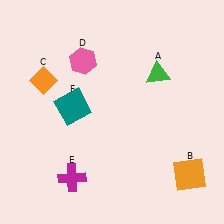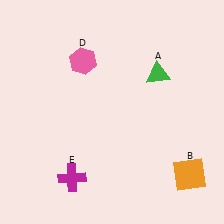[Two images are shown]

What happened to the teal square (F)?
The teal square (F) was removed in Image 2. It was in the top-left area of Image 1.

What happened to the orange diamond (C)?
The orange diamond (C) was removed in Image 2. It was in the top-left area of Image 1.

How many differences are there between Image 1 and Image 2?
There are 2 differences between the two images.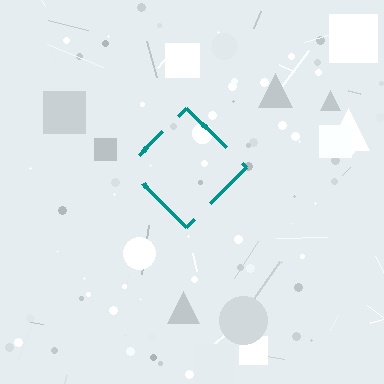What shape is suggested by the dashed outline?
The dashed outline suggests a diamond.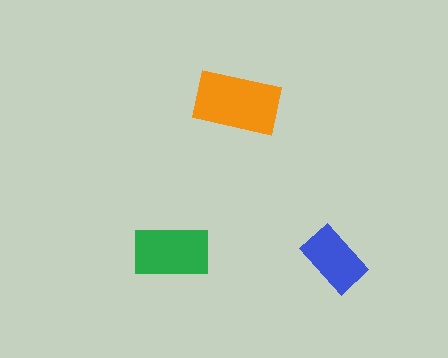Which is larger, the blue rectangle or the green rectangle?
The green one.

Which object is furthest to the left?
The green rectangle is leftmost.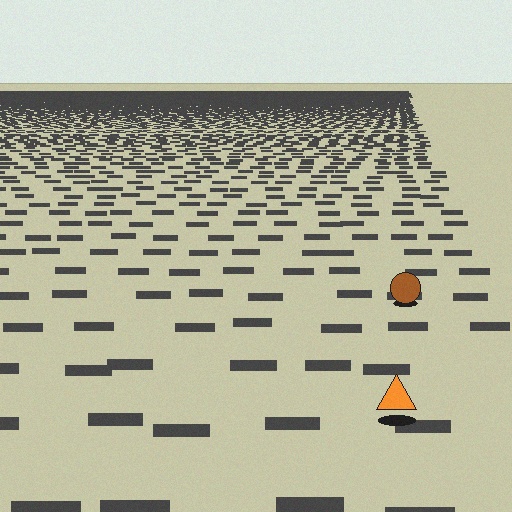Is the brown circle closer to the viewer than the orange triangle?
No. The orange triangle is closer — you can tell from the texture gradient: the ground texture is coarser near it.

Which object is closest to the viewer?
The orange triangle is closest. The texture marks near it are larger and more spread out.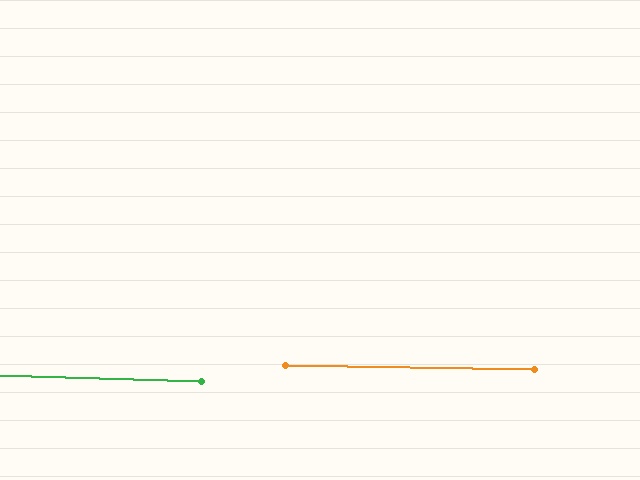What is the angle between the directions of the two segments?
Approximately 1 degree.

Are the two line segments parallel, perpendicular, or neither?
Parallel — their directions differ by only 0.7°.